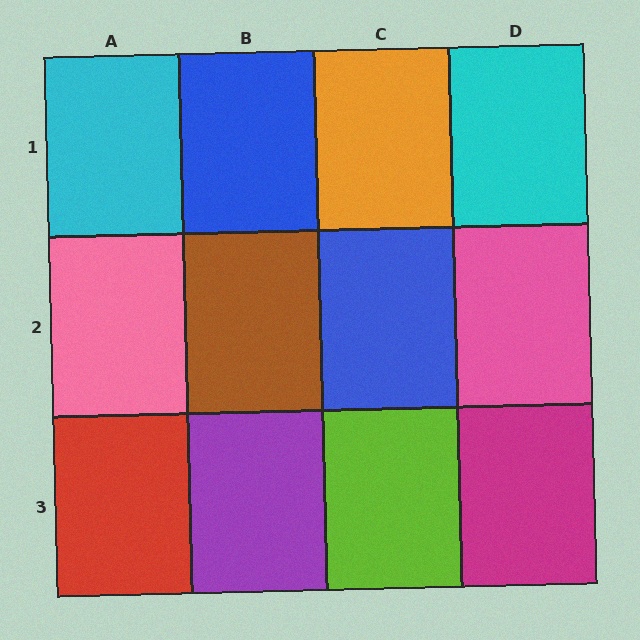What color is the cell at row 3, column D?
Magenta.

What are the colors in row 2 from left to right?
Pink, brown, blue, pink.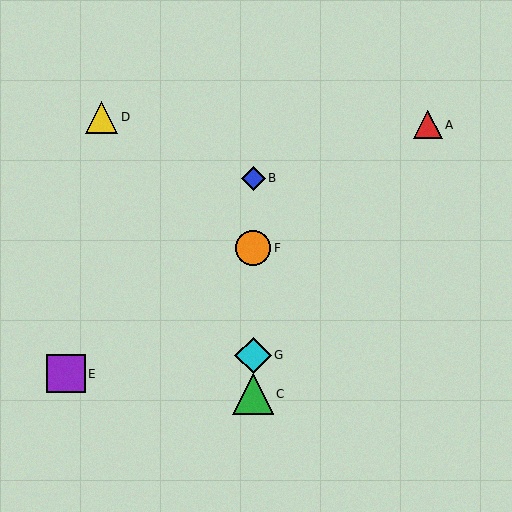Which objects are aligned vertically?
Objects B, C, F, G are aligned vertically.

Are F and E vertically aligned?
No, F is at x≈253 and E is at x≈66.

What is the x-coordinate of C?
Object C is at x≈253.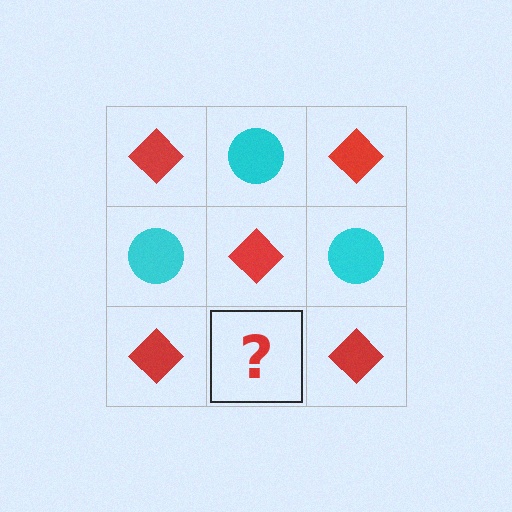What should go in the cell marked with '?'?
The missing cell should contain a cyan circle.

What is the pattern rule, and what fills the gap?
The rule is that it alternates red diamond and cyan circle in a checkerboard pattern. The gap should be filled with a cyan circle.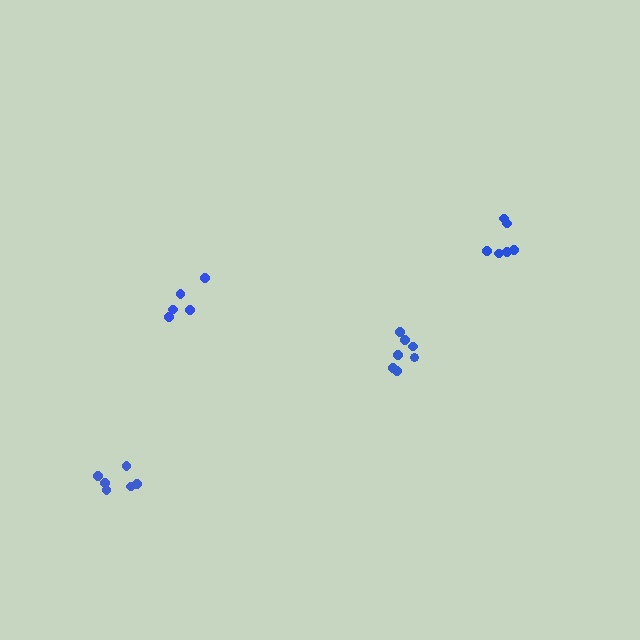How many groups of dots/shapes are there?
There are 4 groups.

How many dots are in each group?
Group 1: 5 dots, Group 2: 6 dots, Group 3: 6 dots, Group 4: 7 dots (24 total).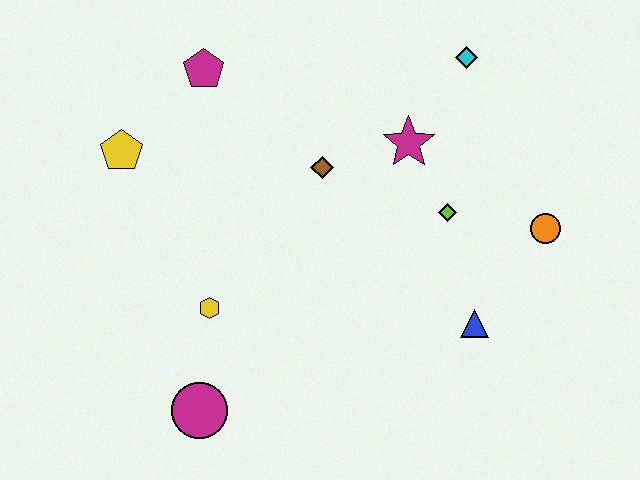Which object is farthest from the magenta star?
The magenta circle is farthest from the magenta star.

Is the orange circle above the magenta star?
No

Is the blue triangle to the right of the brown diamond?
Yes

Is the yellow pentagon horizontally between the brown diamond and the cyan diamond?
No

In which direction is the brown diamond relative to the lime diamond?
The brown diamond is to the left of the lime diamond.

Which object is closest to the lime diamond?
The magenta star is closest to the lime diamond.